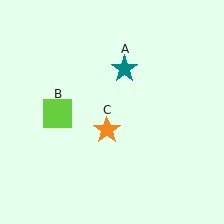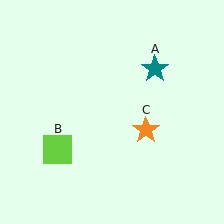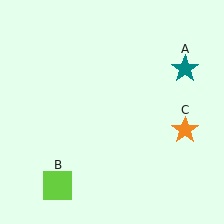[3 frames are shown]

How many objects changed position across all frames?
3 objects changed position: teal star (object A), lime square (object B), orange star (object C).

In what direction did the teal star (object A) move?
The teal star (object A) moved right.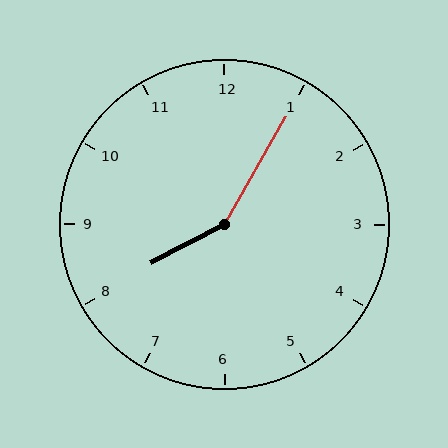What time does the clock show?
8:05.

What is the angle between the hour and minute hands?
Approximately 148 degrees.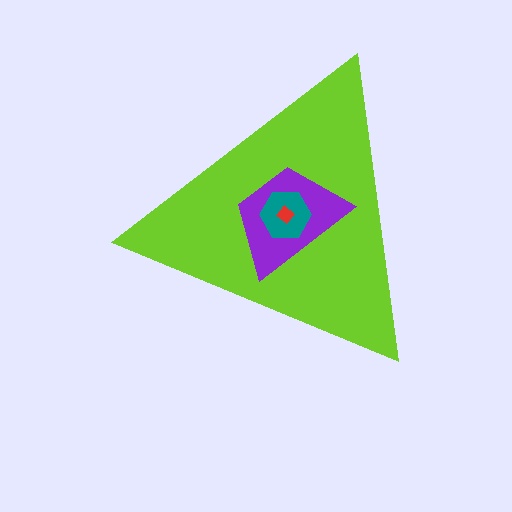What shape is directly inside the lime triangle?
The purple trapezoid.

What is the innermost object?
The red diamond.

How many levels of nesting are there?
4.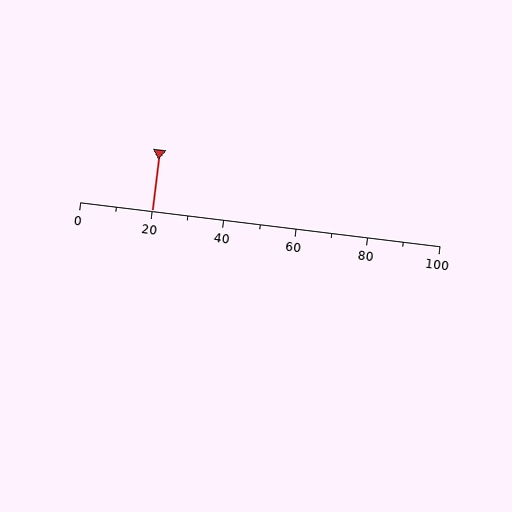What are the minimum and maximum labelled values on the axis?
The axis runs from 0 to 100.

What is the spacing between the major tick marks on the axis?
The major ticks are spaced 20 apart.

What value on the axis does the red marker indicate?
The marker indicates approximately 20.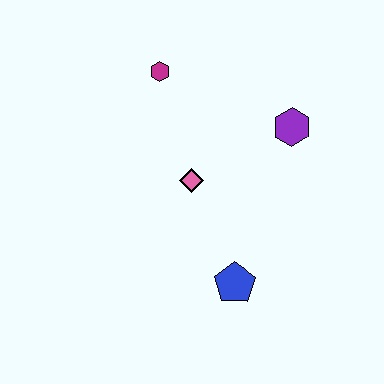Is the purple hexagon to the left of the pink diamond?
No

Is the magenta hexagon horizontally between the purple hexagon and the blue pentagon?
No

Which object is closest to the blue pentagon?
The pink diamond is closest to the blue pentagon.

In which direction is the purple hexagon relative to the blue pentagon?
The purple hexagon is above the blue pentagon.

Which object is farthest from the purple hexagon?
The blue pentagon is farthest from the purple hexagon.